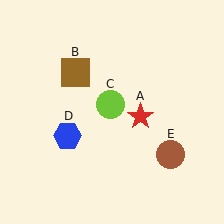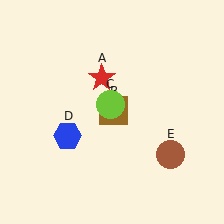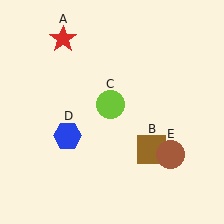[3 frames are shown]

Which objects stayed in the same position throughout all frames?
Lime circle (object C) and blue hexagon (object D) and brown circle (object E) remained stationary.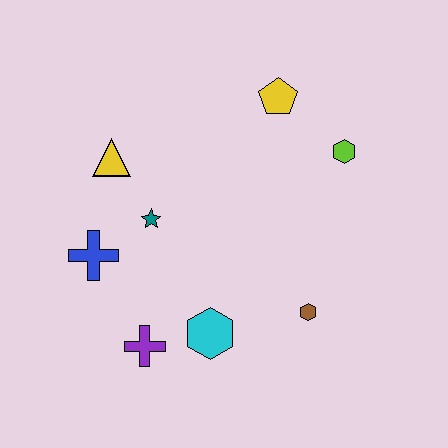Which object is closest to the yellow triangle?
The teal star is closest to the yellow triangle.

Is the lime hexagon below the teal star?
No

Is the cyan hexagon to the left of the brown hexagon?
Yes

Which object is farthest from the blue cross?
The lime hexagon is farthest from the blue cross.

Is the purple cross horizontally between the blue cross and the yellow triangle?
No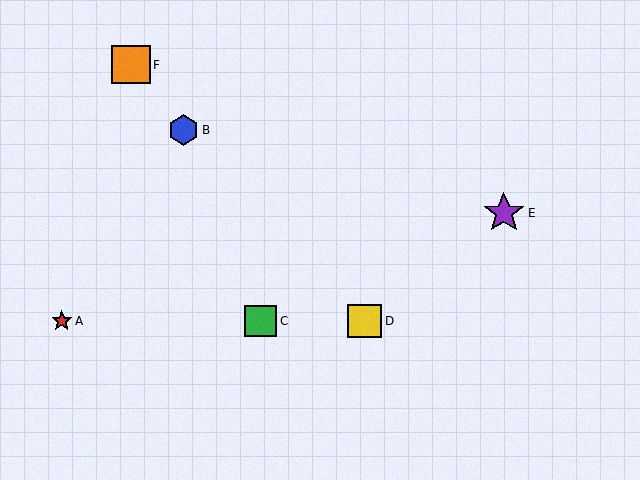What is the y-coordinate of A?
Object A is at y≈321.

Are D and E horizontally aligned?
No, D is at y≈321 and E is at y≈213.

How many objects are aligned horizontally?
3 objects (A, C, D) are aligned horizontally.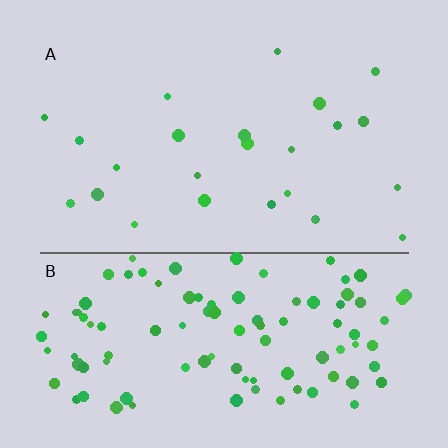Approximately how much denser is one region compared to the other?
Approximately 4.6× — region B over region A.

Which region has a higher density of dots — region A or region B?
B (the bottom).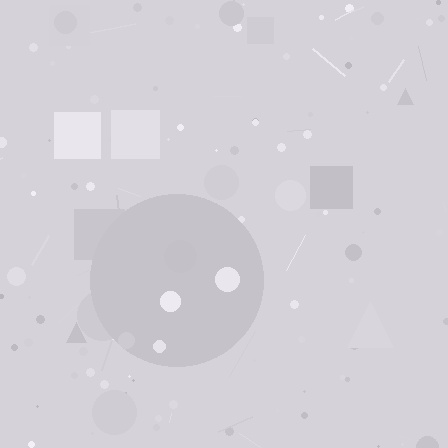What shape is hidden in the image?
A circle is hidden in the image.